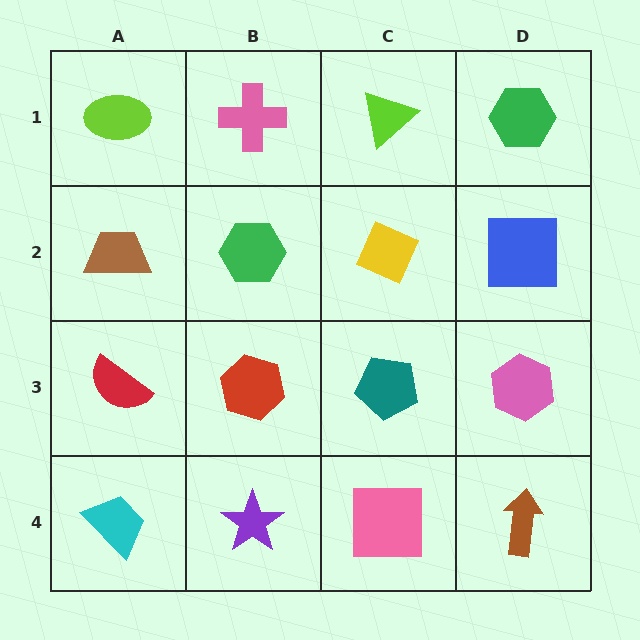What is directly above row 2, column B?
A pink cross.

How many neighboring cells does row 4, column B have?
3.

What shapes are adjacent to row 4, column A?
A red semicircle (row 3, column A), a purple star (row 4, column B).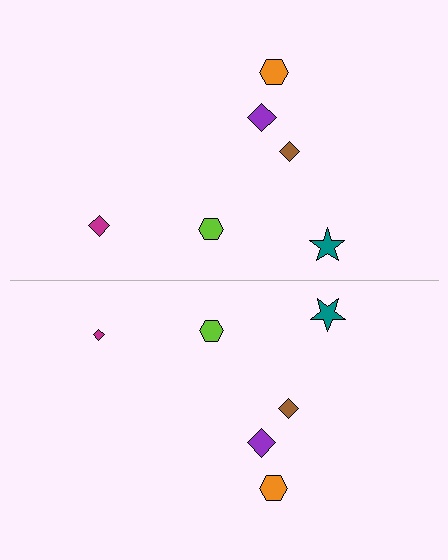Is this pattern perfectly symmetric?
No, the pattern is not perfectly symmetric. The magenta diamond on the bottom side has a different size than its mirror counterpart.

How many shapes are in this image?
There are 12 shapes in this image.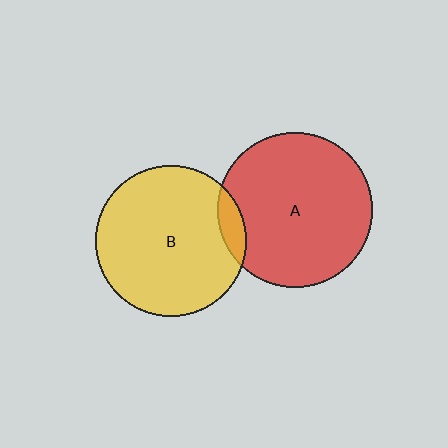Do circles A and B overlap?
Yes.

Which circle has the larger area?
Circle A (red).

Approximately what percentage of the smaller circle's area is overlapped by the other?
Approximately 10%.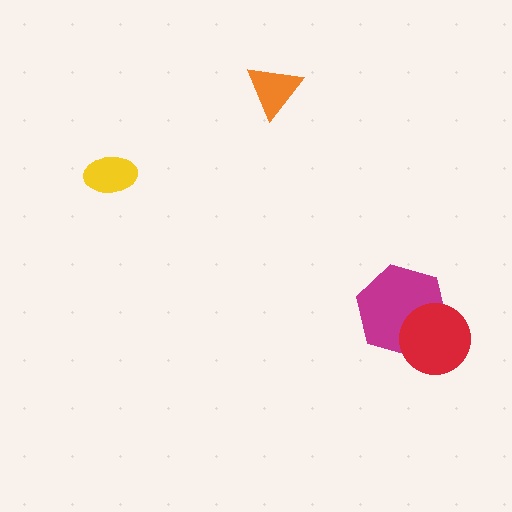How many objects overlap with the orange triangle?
0 objects overlap with the orange triangle.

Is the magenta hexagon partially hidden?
Yes, it is partially covered by another shape.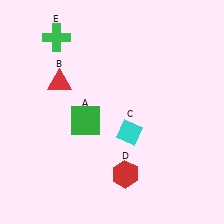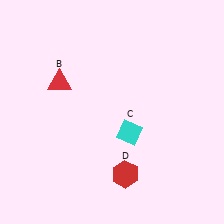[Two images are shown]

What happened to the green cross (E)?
The green cross (E) was removed in Image 2. It was in the top-left area of Image 1.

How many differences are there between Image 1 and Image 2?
There are 2 differences between the two images.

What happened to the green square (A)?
The green square (A) was removed in Image 2. It was in the bottom-left area of Image 1.